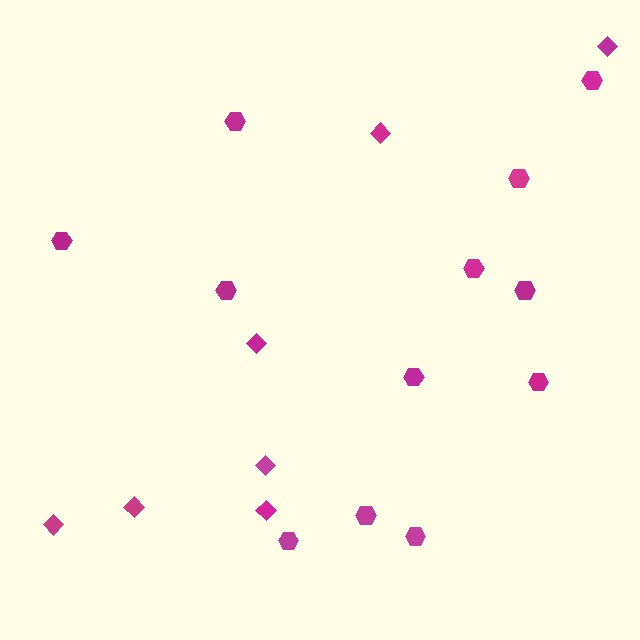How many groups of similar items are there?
There are 2 groups: one group of hexagons (12) and one group of diamonds (7).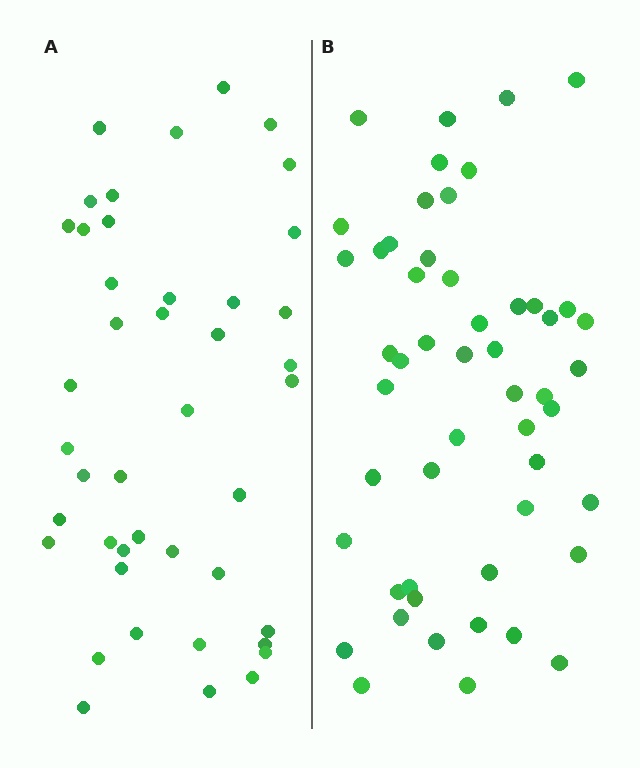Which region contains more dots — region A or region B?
Region B (the right region) has more dots.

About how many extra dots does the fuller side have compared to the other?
Region B has roughly 8 or so more dots than region A.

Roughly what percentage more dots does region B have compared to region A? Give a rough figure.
About 20% more.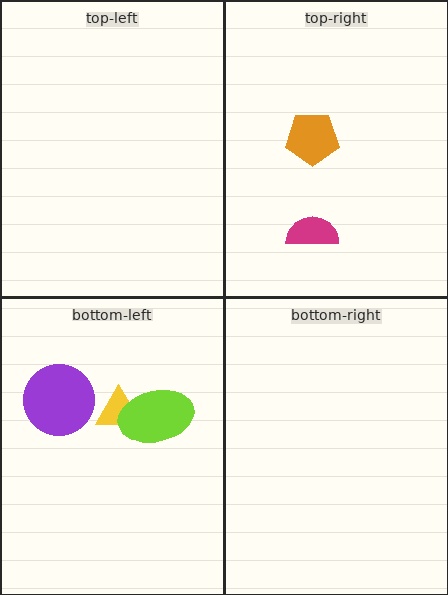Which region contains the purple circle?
The bottom-left region.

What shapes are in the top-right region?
The orange pentagon, the magenta semicircle.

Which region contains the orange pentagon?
The top-right region.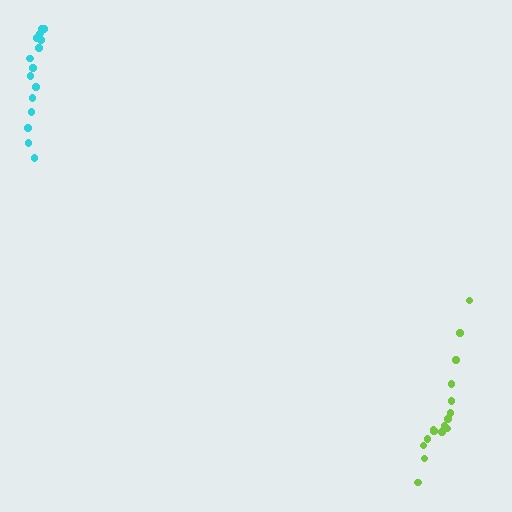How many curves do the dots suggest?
There are 2 distinct paths.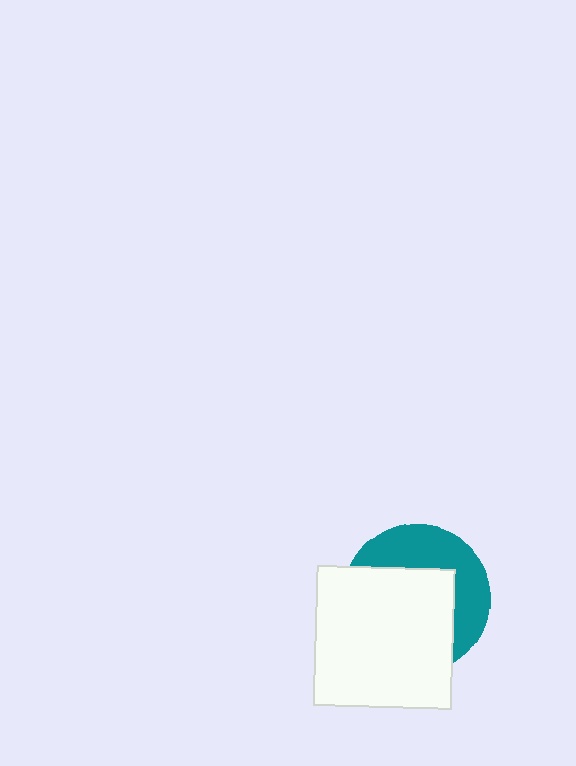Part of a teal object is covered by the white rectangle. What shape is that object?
It is a circle.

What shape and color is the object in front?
The object in front is a white rectangle.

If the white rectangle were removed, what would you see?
You would see the complete teal circle.